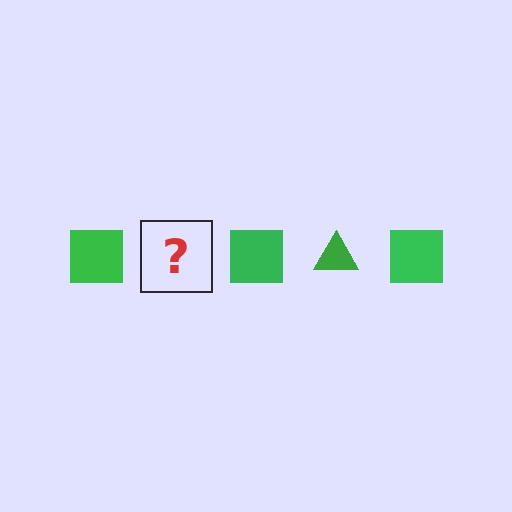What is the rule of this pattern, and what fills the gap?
The rule is that the pattern cycles through square, triangle shapes in green. The gap should be filled with a green triangle.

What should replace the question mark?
The question mark should be replaced with a green triangle.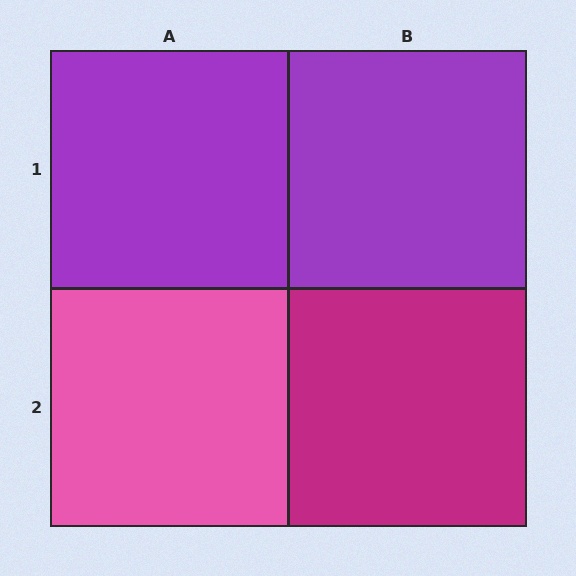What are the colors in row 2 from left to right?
Pink, magenta.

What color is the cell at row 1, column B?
Purple.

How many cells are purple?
2 cells are purple.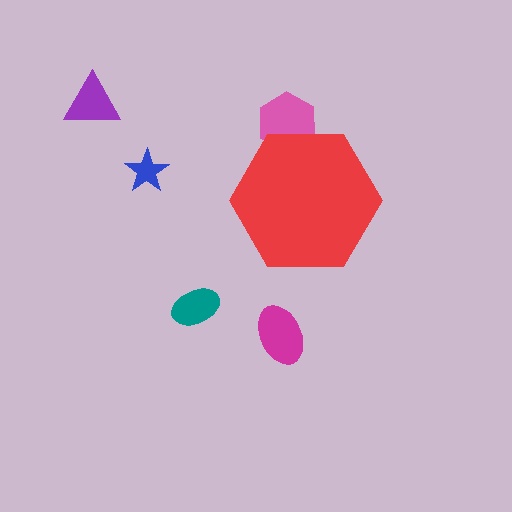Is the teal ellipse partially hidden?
No, the teal ellipse is fully visible.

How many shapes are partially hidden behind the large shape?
1 shape is partially hidden.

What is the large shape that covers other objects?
A red hexagon.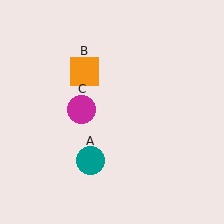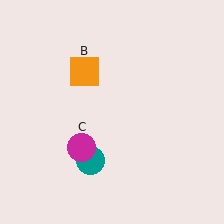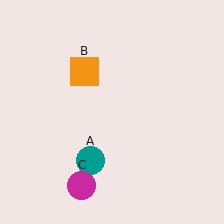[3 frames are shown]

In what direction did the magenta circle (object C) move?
The magenta circle (object C) moved down.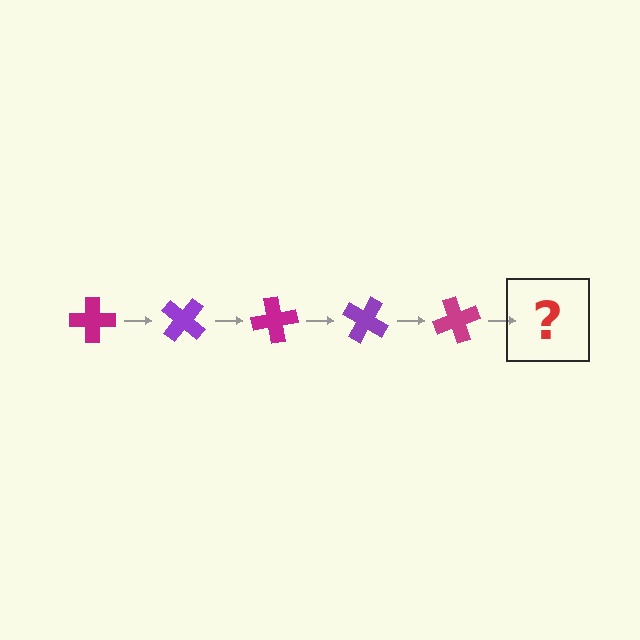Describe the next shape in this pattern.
It should be a purple cross, rotated 200 degrees from the start.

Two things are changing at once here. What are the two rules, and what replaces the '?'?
The two rules are that it rotates 40 degrees each step and the color cycles through magenta and purple. The '?' should be a purple cross, rotated 200 degrees from the start.